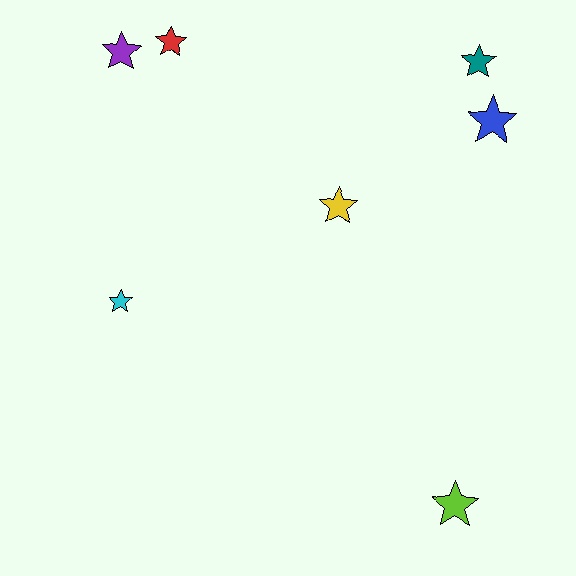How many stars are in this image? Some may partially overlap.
There are 7 stars.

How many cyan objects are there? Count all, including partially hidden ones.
There is 1 cyan object.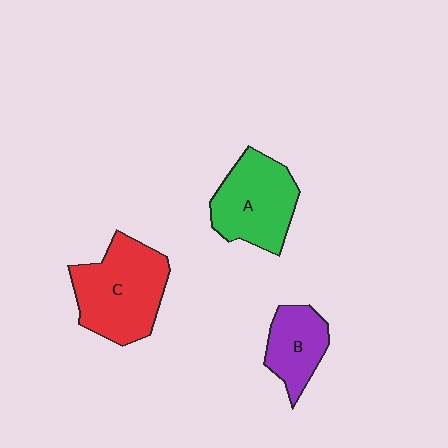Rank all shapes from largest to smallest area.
From largest to smallest: C (red), A (green), B (purple).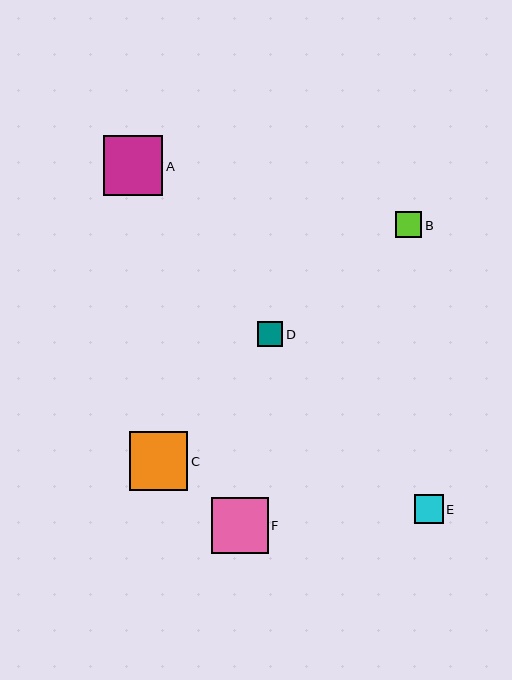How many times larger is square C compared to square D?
Square C is approximately 2.3 times the size of square D.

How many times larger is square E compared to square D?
Square E is approximately 1.1 times the size of square D.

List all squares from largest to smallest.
From largest to smallest: A, C, F, E, B, D.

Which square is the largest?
Square A is the largest with a size of approximately 60 pixels.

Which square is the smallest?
Square D is the smallest with a size of approximately 25 pixels.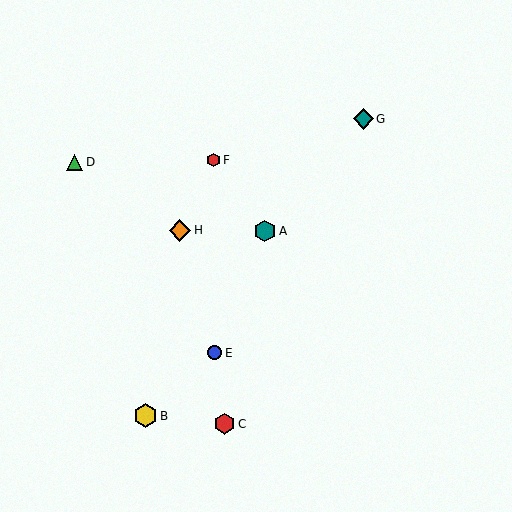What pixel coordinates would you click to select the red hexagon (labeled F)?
Click at (214, 160) to select the red hexagon F.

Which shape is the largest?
The yellow hexagon (labeled B) is the largest.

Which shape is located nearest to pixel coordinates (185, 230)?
The orange diamond (labeled H) at (180, 230) is nearest to that location.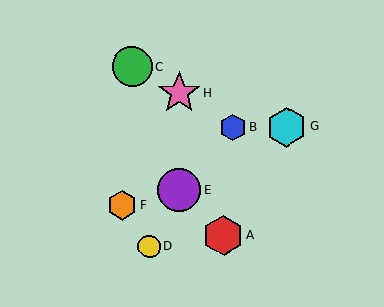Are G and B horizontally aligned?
Yes, both are at y≈127.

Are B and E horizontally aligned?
No, B is at y≈127 and E is at y≈190.